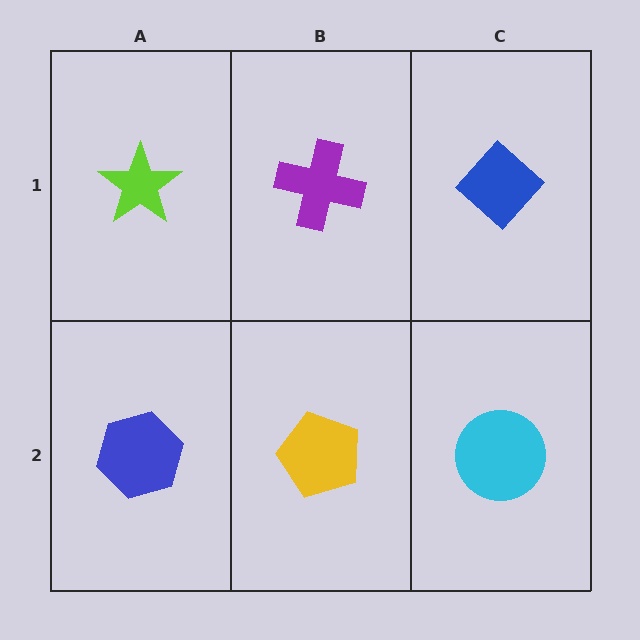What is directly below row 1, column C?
A cyan circle.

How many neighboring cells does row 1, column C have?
2.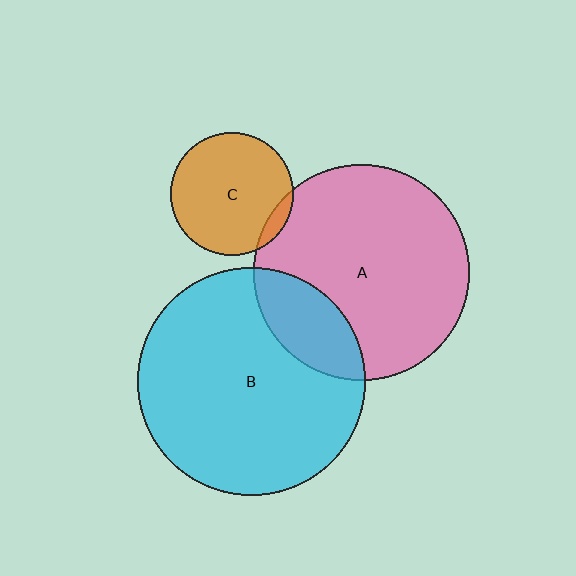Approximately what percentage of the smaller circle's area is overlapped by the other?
Approximately 20%.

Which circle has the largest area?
Circle B (cyan).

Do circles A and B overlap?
Yes.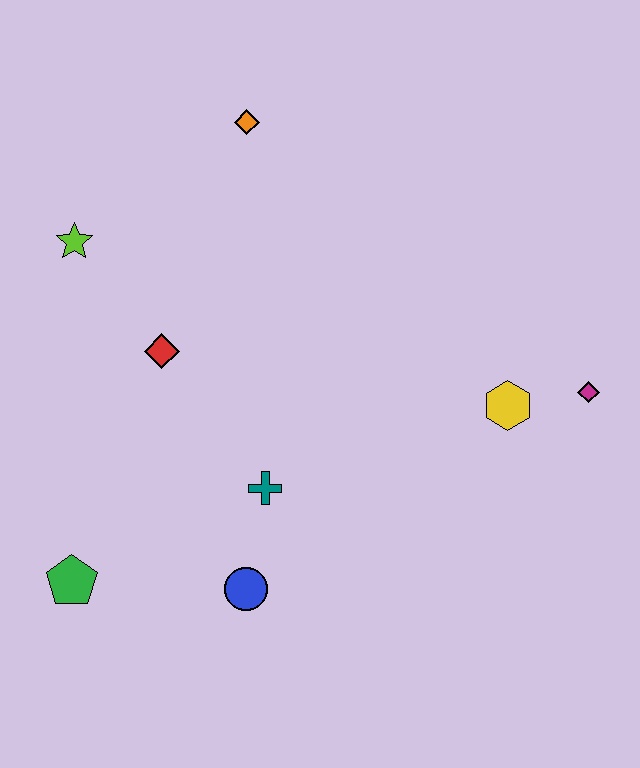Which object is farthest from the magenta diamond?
The green pentagon is farthest from the magenta diamond.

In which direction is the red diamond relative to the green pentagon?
The red diamond is above the green pentagon.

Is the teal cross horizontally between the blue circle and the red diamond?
No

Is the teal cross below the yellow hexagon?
Yes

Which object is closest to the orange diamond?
The lime star is closest to the orange diamond.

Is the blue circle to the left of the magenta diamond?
Yes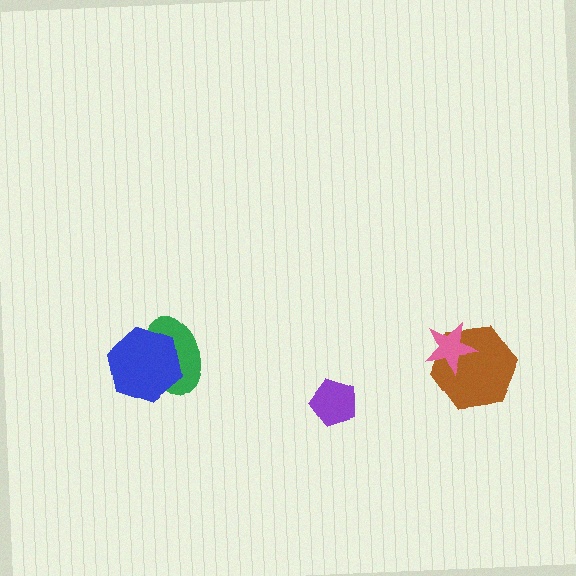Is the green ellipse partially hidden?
Yes, it is partially covered by another shape.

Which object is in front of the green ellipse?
The blue hexagon is in front of the green ellipse.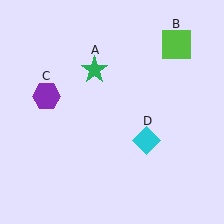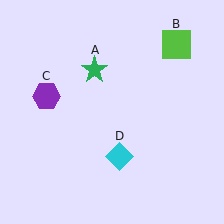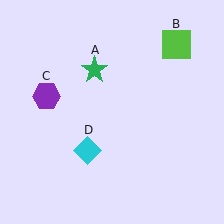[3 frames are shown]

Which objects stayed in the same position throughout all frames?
Green star (object A) and lime square (object B) and purple hexagon (object C) remained stationary.